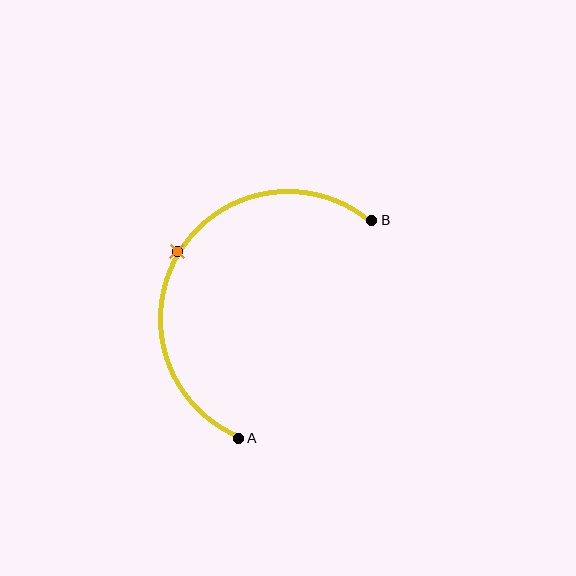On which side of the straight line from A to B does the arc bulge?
The arc bulges to the left of the straight line connecting A and B.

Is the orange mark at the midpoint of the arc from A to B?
Yes. The orange mark lies on the arc at equal arc-length from both A and B — it is the arc midpoint.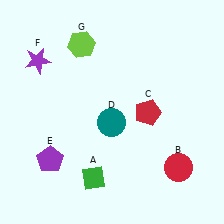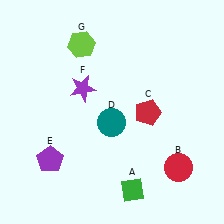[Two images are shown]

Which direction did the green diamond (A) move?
The green diamond (A) moved right.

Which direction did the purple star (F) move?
The purple star (F) moved right.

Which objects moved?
The objects that moved are: the green diamond (A), the purple star (F).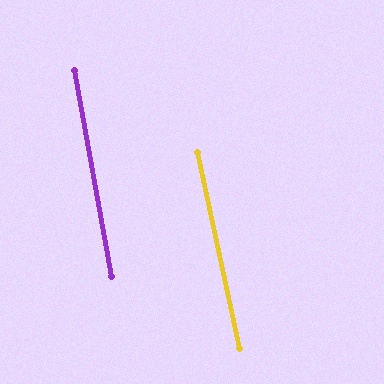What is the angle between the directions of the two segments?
Approximately 2 degrees.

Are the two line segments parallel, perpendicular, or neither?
Parallel — their directions differ by only 1.5°.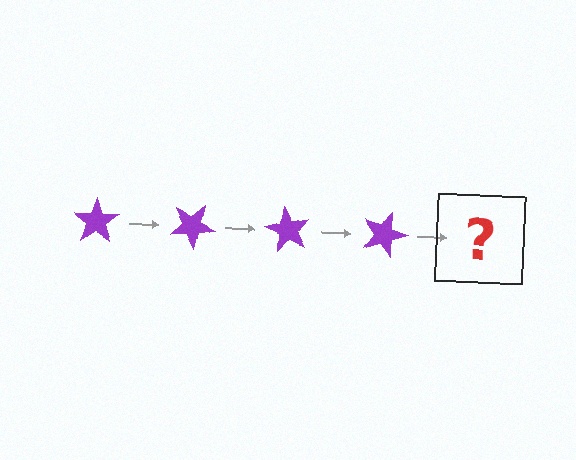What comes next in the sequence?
The next element should be a purple star rotated 120 degrees.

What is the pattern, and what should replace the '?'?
The pattern is that the star rotates 30 degrees each step. The '?' should be a purple star rotated 120 degrees.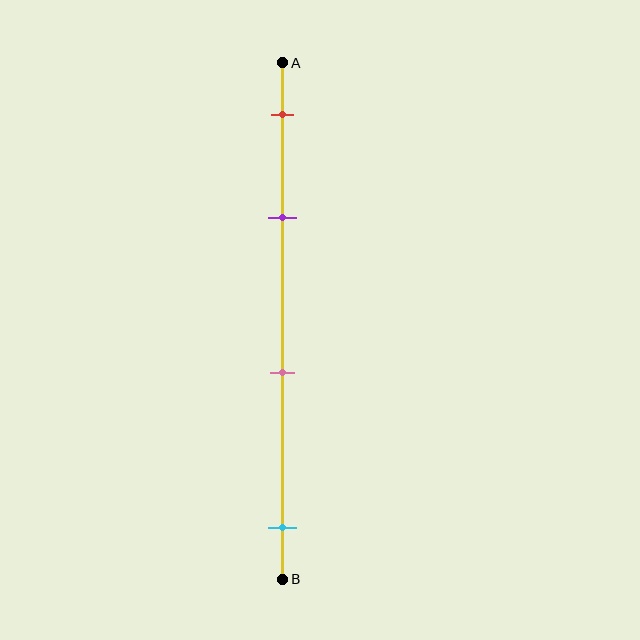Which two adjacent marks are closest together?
The red and purple marks are the closest adjacent pair.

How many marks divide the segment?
There are 4 marks dividing the segment.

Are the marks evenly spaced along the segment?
No, the marks are not evenly spaced.